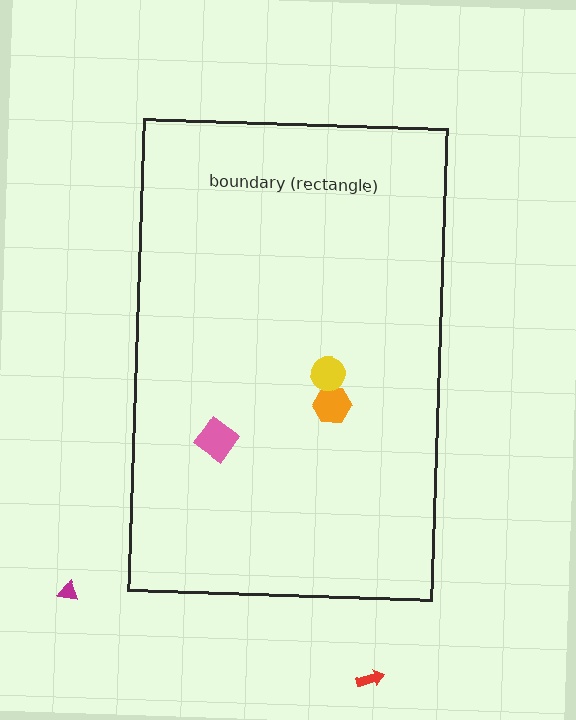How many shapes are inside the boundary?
3 inside, 2 outside.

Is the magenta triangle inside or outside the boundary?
Outside.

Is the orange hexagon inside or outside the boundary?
Inside.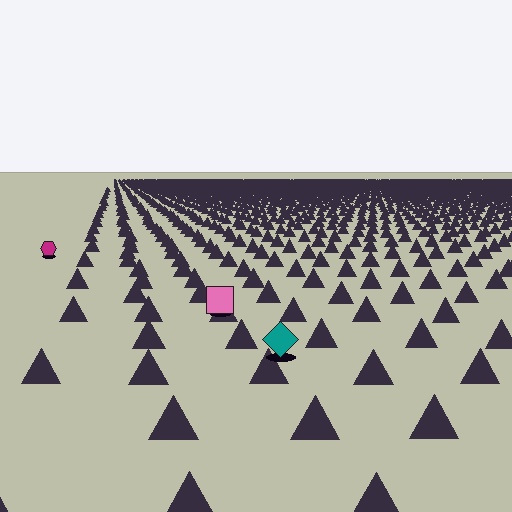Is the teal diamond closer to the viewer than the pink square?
Yes. The teal diamond is closer — you can tell from the texture gradient: the ground texture is coarser near it.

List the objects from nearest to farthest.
From nearest to farthest: the teal diamond, the pink square, the magenta hexagon.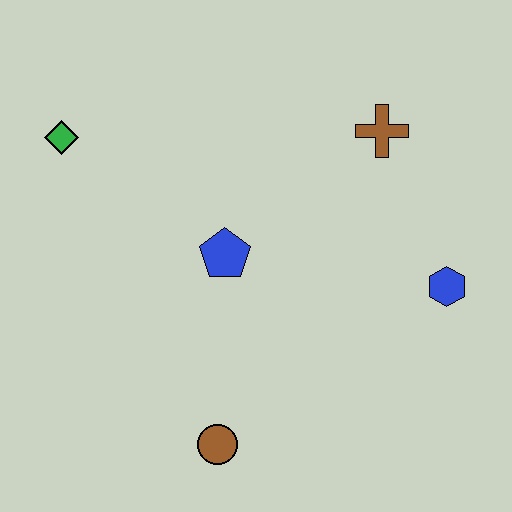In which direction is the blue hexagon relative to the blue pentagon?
The blue hexagon is to the right of the blue pentagon.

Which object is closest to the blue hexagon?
The brown cross is closest to the blue hexagon.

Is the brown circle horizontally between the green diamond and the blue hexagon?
Yes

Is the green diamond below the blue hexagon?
No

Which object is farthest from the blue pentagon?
The blue hexagon is farthest from the blue pentagon.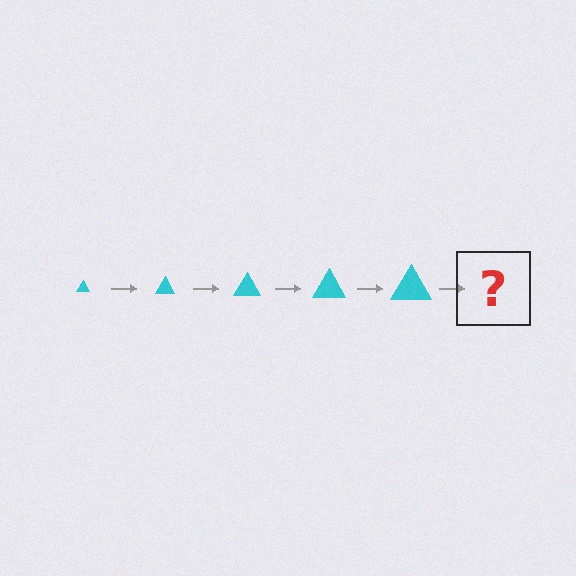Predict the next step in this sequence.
The next step is a cyan triangle, larger than the previous one.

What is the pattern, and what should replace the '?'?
The pattern is that the triangle gets progressively larger each step. The '?' should be a cyan triangle, larger than the previous one.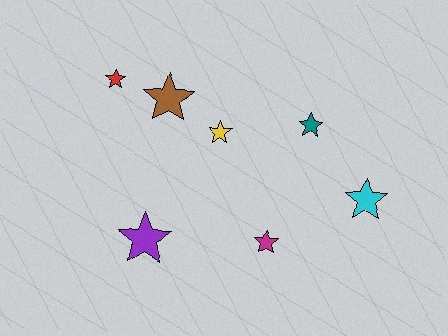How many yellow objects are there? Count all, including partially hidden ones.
There is 1 yellow object.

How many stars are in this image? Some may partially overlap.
There are 7 stars.